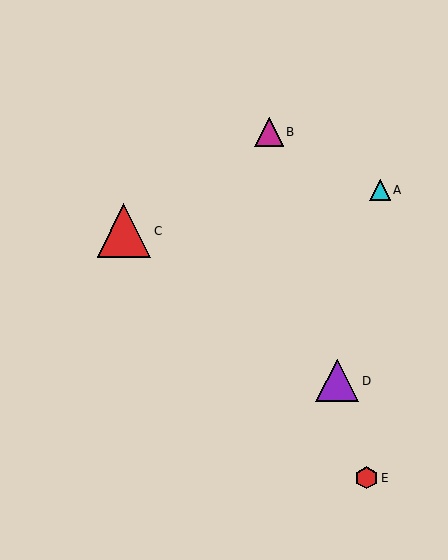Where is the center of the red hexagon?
The center of the red hexagon is at (367, 478).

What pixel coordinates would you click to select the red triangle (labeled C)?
Click at (124, 231) to select the red triangle C.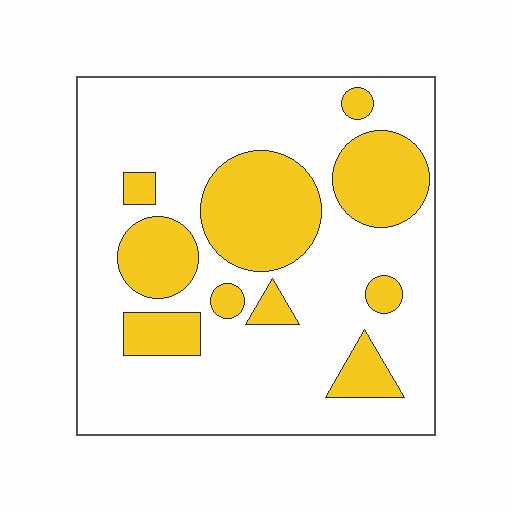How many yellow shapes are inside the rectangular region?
10.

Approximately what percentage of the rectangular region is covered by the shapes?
Approximately 30%.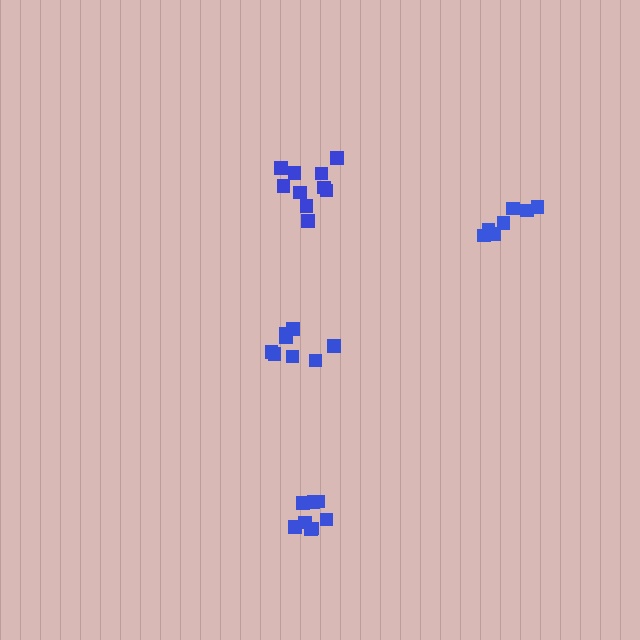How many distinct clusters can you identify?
There are 4 distinct clusters.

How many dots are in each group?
Group 1: 7 dots, Group 2: 8 dots, Group 3: 8 dots, Group 4: 10 dots (33 total).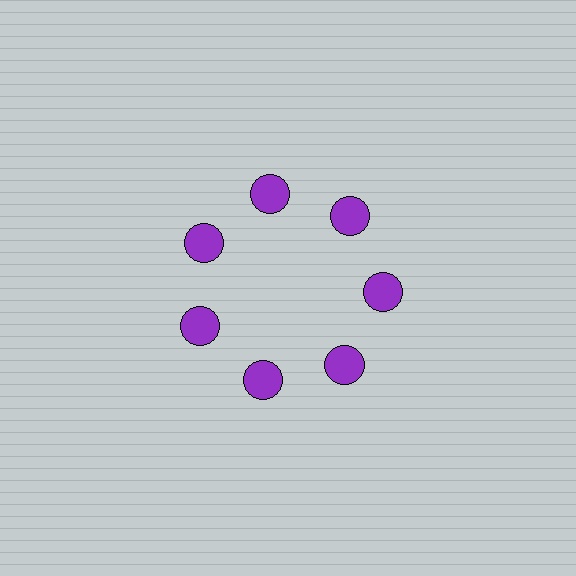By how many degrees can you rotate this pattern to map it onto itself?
The pattern maps onto itself every 51 degrees of rotation.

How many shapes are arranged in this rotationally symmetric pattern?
There are 7 shapes, arranged in 7 groups of 1.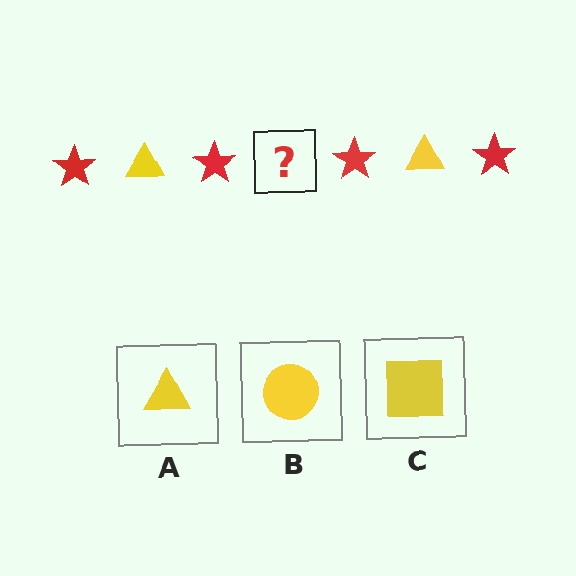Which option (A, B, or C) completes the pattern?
A.